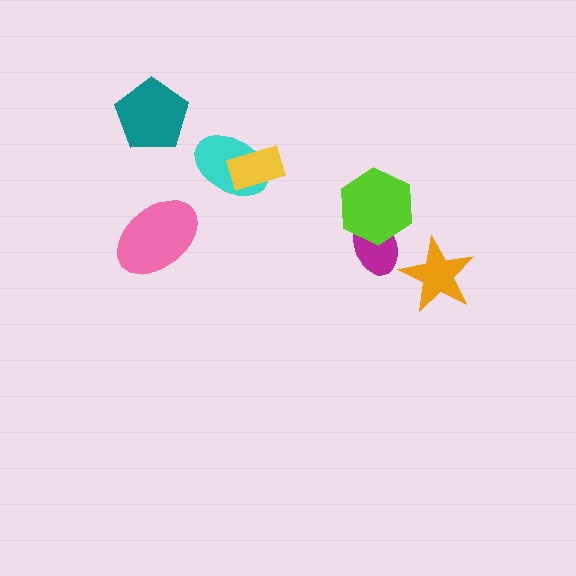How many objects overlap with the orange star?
0 objects overlap with the orange star.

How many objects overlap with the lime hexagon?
1 object overlaps with the lime hexagon.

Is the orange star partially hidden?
No, no other shape covers it.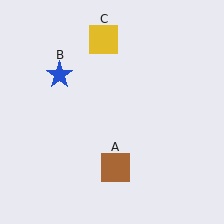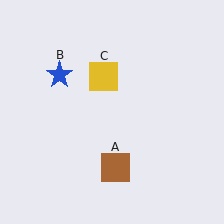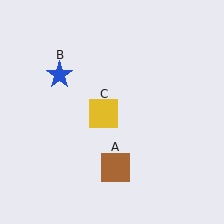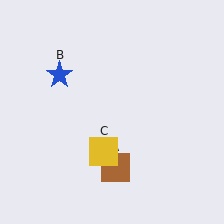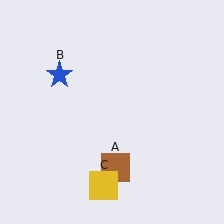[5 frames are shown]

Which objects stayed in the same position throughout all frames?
Brown square (object A) and blue star (object B) remained stationary.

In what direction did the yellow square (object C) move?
The yellow square (object C) moved down.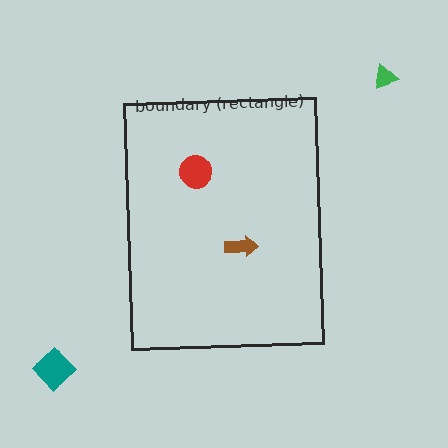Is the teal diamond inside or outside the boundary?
Outside.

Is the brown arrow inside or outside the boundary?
Inside.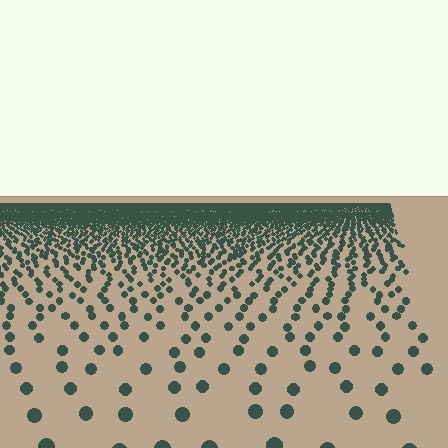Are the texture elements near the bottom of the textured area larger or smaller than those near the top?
Larger. Near the bottom, elements are closer to the viewer and appear at a bigger on-screen size.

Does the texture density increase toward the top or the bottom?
Density increases toward the top.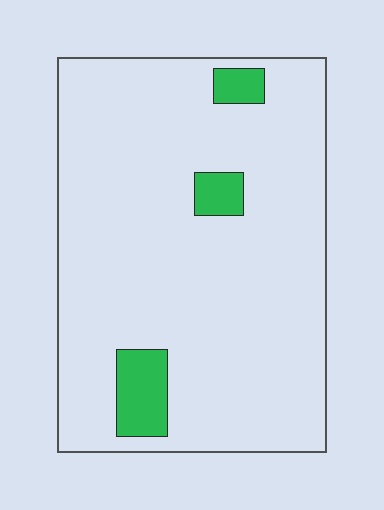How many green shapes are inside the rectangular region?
3.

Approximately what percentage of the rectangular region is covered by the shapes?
Approximately 10%.